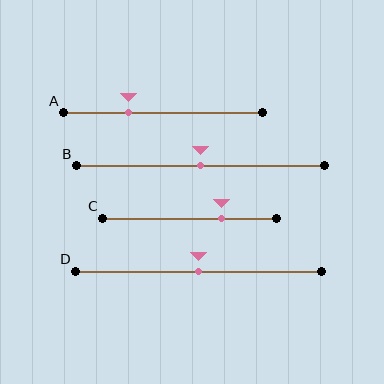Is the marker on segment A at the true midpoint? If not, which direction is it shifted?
No, the marker on segment A is shifted to the left by about 18% of the segment length.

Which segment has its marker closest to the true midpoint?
Segment B has its marker closest to the true midpoint.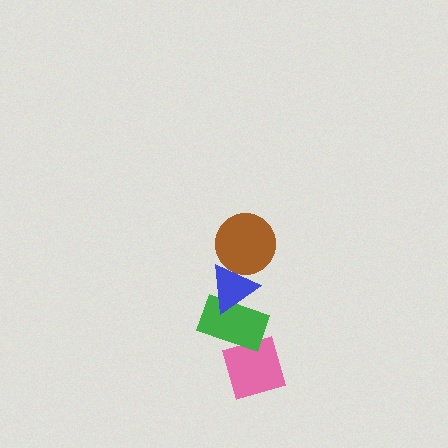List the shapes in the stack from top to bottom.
From top to bottom: the brown circle, the blue triangle, the green rectangle, the pink diamond.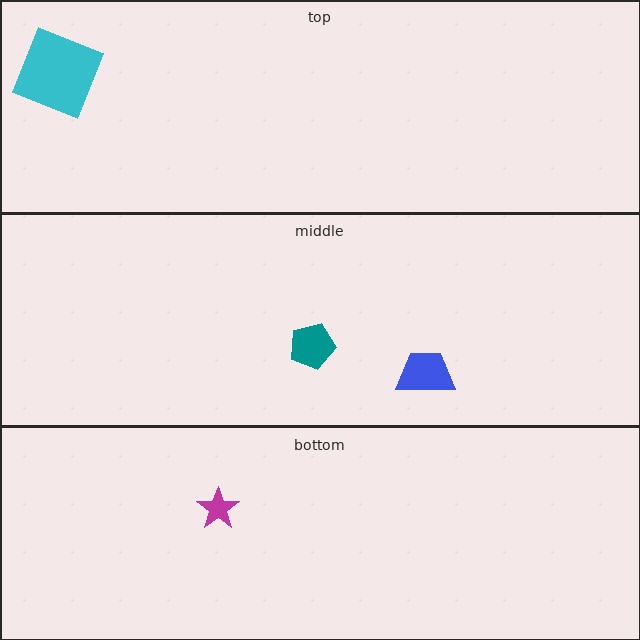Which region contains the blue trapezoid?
The middle region.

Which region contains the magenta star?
The bottom region.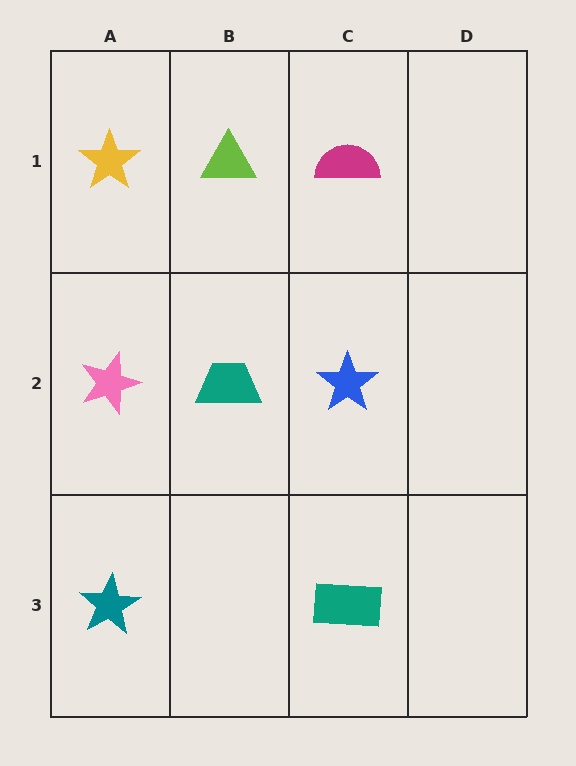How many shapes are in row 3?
2 shapes.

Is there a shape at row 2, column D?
No, that cell is empty.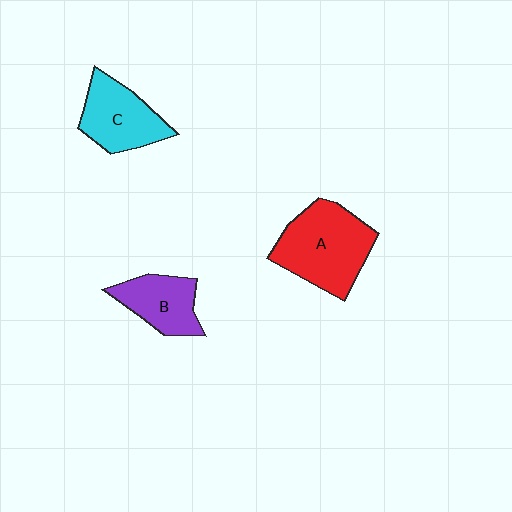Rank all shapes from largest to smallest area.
From largest to smallest: A (red), C (cyan), B (purple).